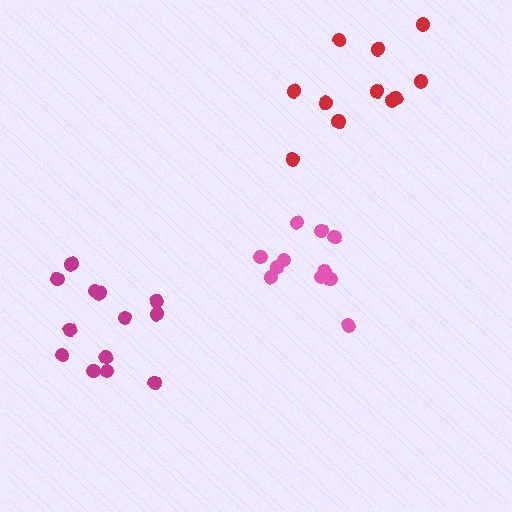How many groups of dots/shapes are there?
There are 3 groups.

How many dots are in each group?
Group 1: 13 dots, Group 2: 11 dots, Group 3: 11 dots (35 total).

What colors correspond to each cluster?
The clusters are colored: magenta, pink, red.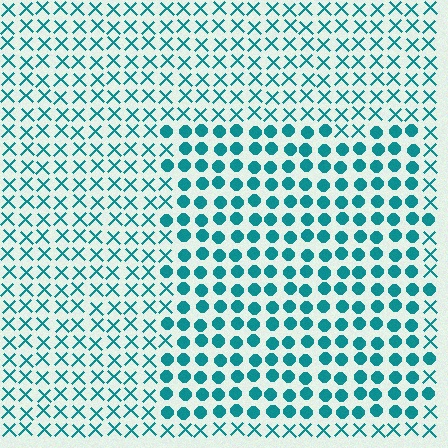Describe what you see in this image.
The image is filled with small teal elements arranged in a uniform grid. A rectangle-shaped region contains circles, while the surrounding area contains X marks. The boundary is defined purely by the change in element shape.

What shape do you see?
I see a rectangle.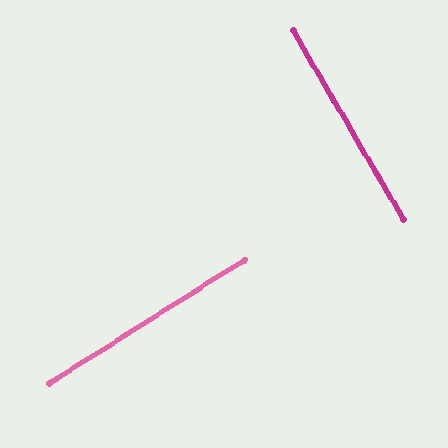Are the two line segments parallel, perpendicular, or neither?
Perpendicular — they meet at approximately 88°.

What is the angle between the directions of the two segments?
Approximately 88 degrees.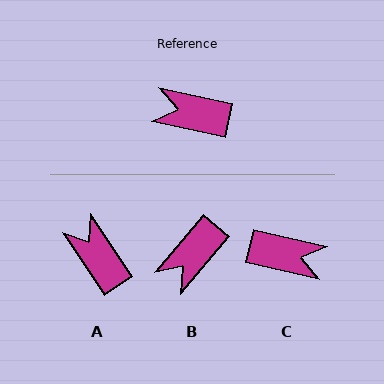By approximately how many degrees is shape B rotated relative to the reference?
Approximately 62 degrees counter-clockwise.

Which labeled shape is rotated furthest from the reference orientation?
C, about 180 degrees away.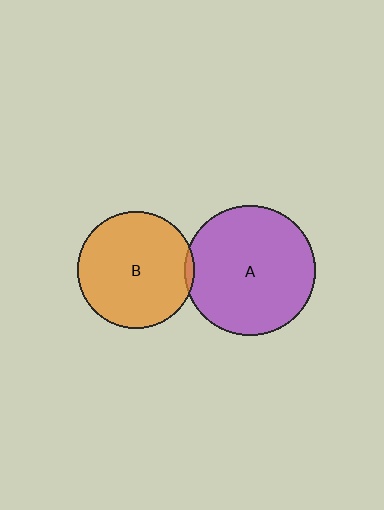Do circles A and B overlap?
Yes.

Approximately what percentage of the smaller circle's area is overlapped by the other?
Approximately 5%.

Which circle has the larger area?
Circle A (purple).